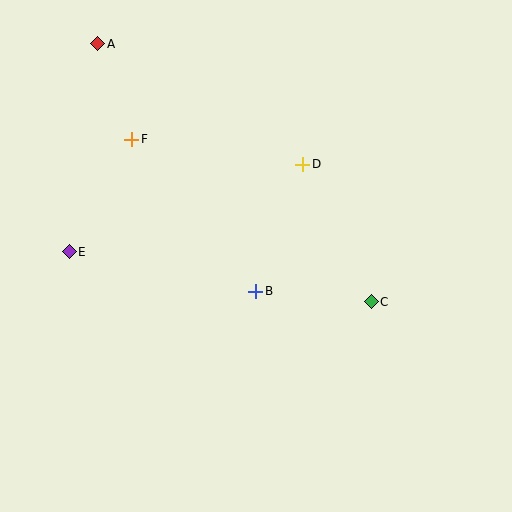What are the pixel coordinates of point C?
Point C is at (371, 302).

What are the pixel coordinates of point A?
Point A is at (98, 44).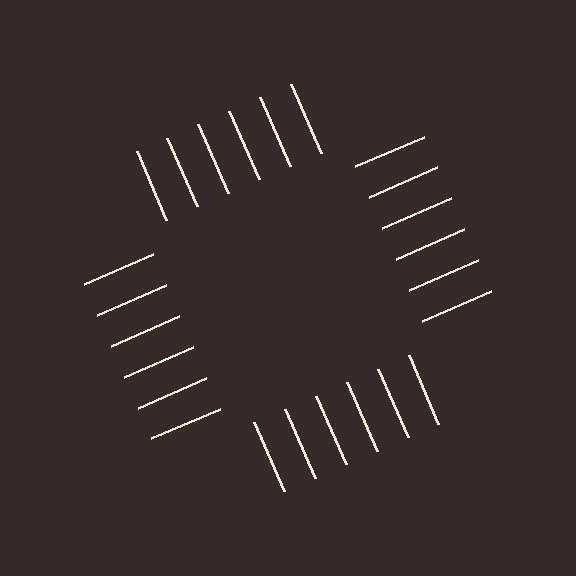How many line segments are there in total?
24 — 6 along each of the 4 edges.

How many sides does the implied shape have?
4 sides — the line-ends trace a square.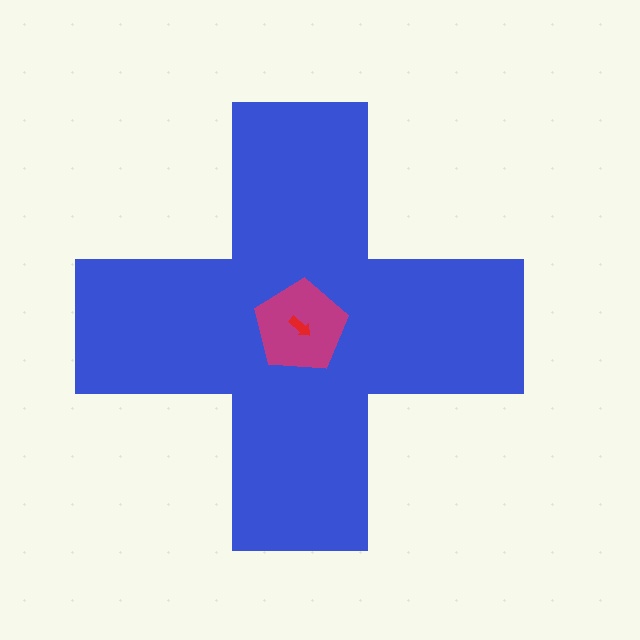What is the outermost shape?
The blue cross.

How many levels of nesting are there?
3.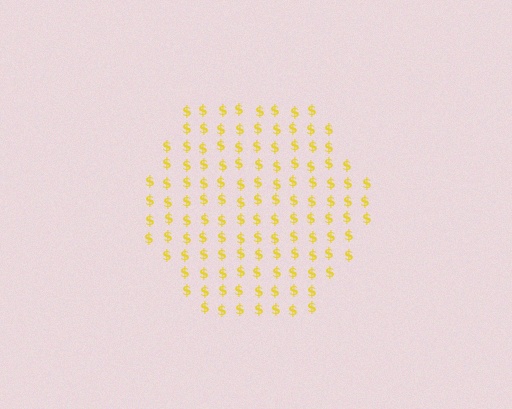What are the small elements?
The small elements are dollar signs.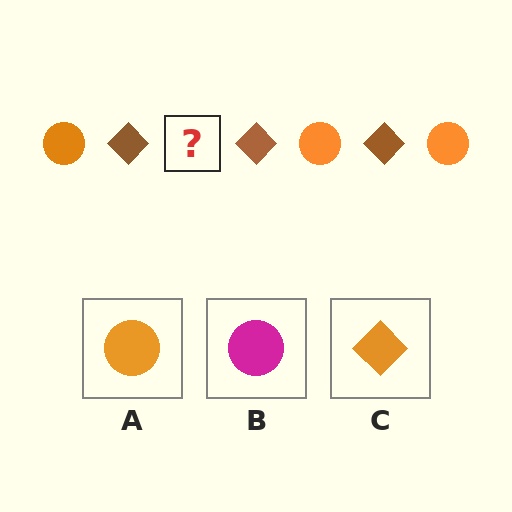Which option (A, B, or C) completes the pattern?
A.